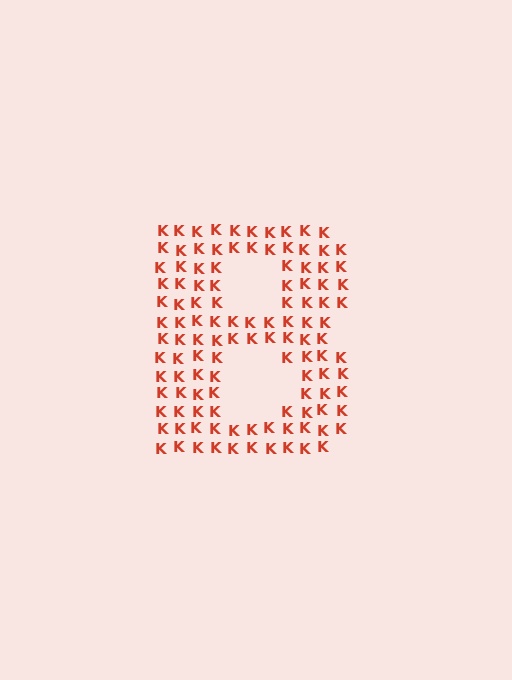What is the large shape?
The large shape is the letter B.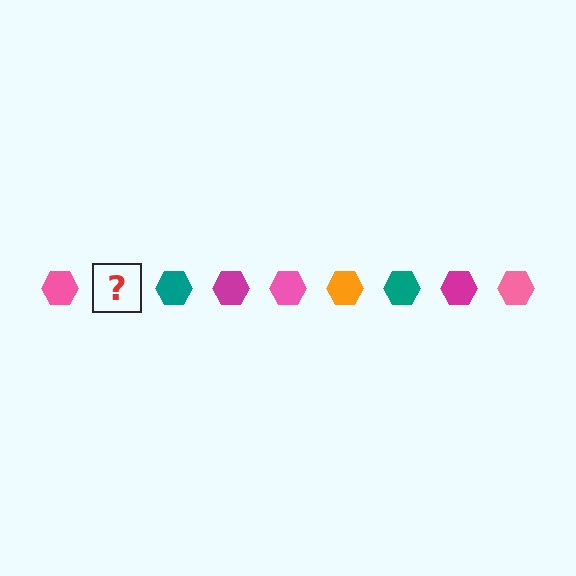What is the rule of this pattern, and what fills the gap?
The rule is that the pattern cycles through pink, orange, teal, magenta hexagons. The gap should be filled with an orange hexagon.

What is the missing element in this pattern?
The missing element is an orange hexagon.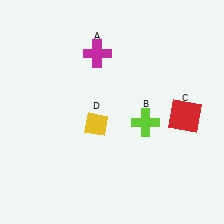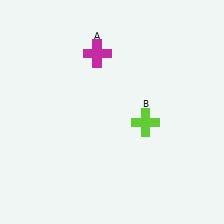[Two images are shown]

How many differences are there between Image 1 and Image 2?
There are 2 differences between the two images.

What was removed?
The yellow diamond (D), the red square (C) were removed in Image 2.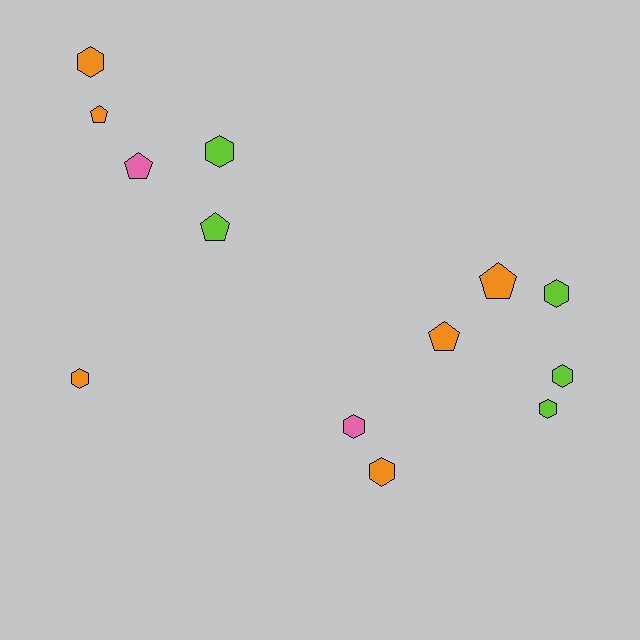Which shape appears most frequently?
Hexagon, with 8 objects.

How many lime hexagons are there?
There are 4 lime hexagons.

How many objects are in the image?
There are 13 objects.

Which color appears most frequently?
Orange, with 6 objects.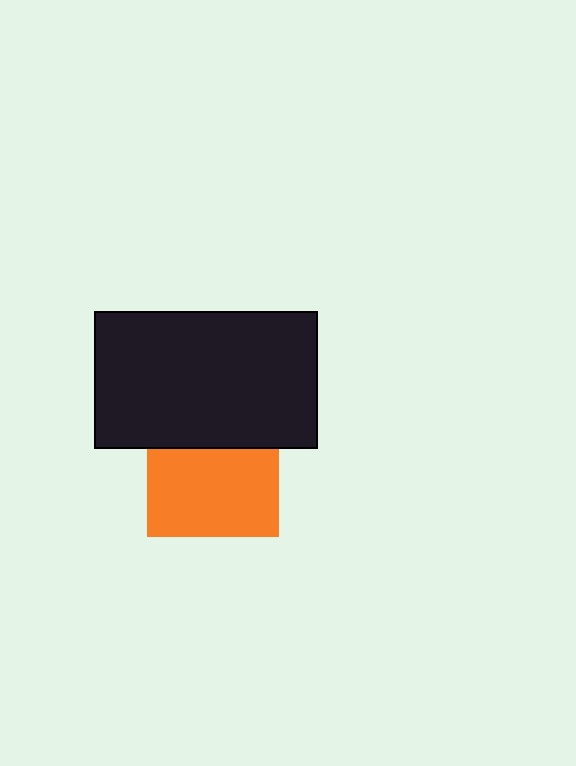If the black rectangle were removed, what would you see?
You would see the complete orange square.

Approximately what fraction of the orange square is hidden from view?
Roughly 33% of the orange square is hidden behind the black rectangle.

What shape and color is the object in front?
The object in front is a black rectangle.